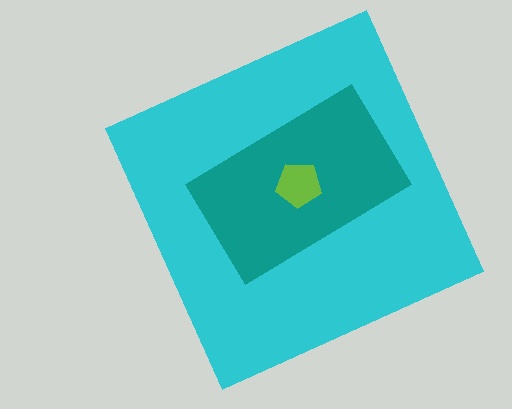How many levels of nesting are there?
3.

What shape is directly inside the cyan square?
The teal rectangle.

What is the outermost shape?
The cyan square.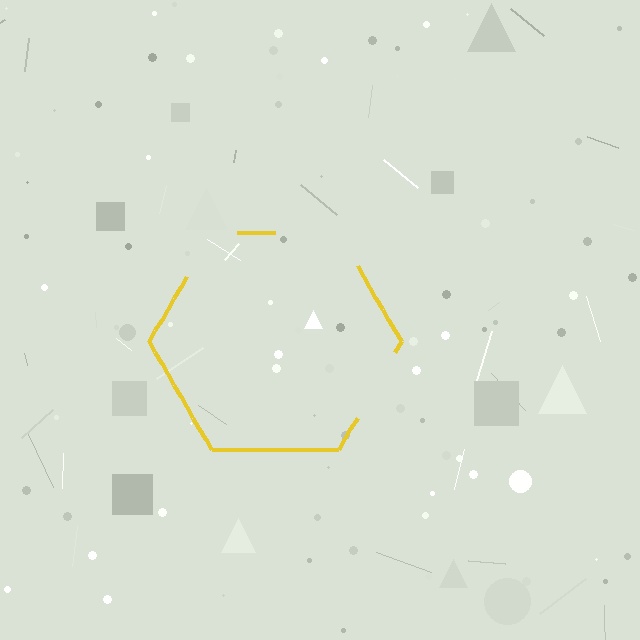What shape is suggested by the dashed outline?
The dashed outline suggests a hexagon.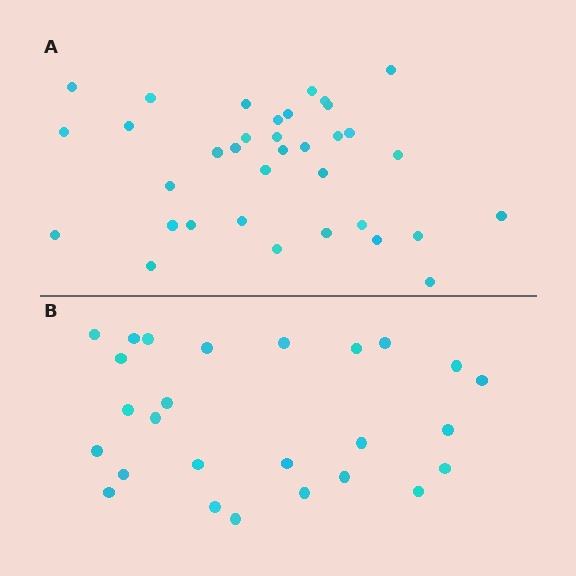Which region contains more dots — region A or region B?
Region A (the top region) has more dots.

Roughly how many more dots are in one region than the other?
Region A has roughly 8 or so more dots than region B.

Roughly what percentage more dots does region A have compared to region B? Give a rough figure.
About 35% more.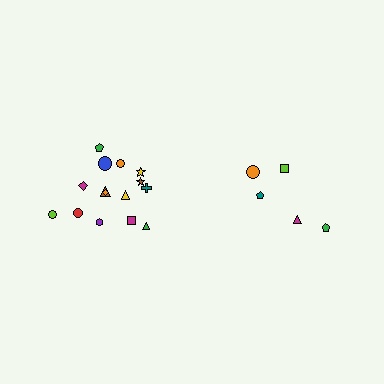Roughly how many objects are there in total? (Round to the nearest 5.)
Roughly 20 objects in total.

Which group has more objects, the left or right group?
The left group.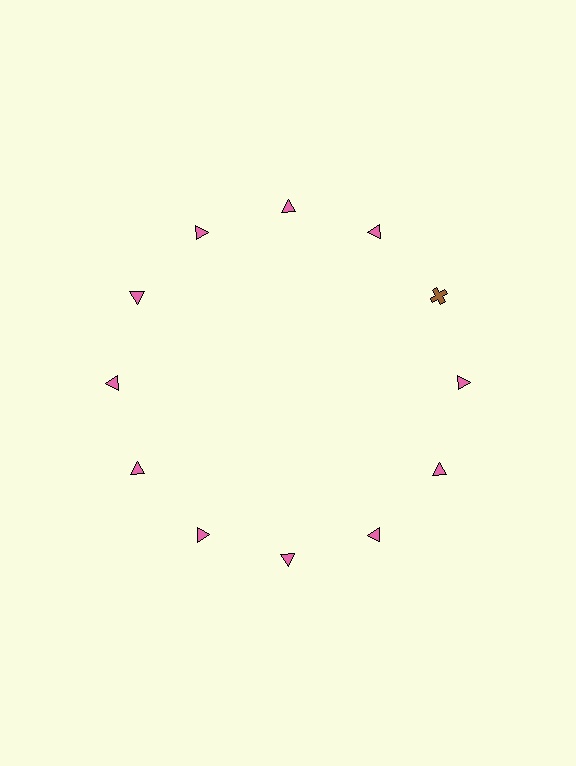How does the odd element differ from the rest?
It differs in both color (brown instead of pink) and shape (cross instead of triangle).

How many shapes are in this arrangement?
There are 12 shapes arranged in a ring pattern.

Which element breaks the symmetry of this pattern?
The brown cross at roughly the 2 o'clock position breaks the symmetry. All other shapes are pink triangles.